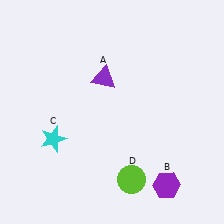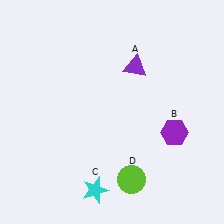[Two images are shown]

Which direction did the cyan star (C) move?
The cyan star (C) moved down.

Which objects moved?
The objects that moved are: the purple triangle (A), the purple hexagon (B), the cyan star (C).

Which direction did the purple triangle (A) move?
The purple triangle (A) moved right.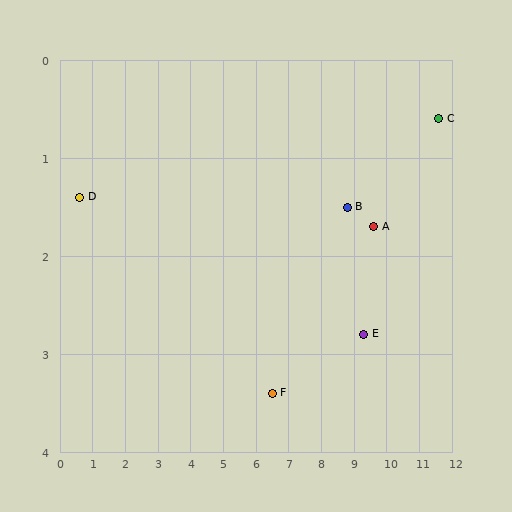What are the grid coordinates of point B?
Point B is at approximately (8.8, 1.5).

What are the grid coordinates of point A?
Point A is at approximately (9.6, 1.7).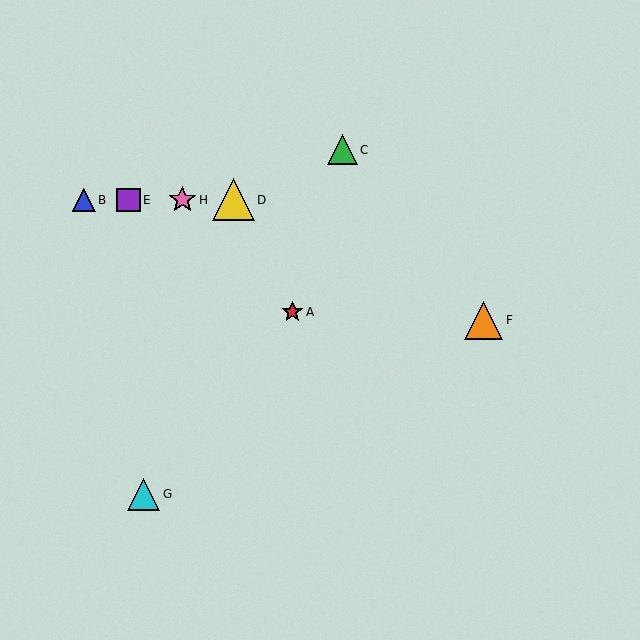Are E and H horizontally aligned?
Yes, both are at y≈200.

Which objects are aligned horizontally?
Objects B, D, E, H are aligned horizontally.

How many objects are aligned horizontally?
4 objects (B, D, E, H) are aligned horizontally.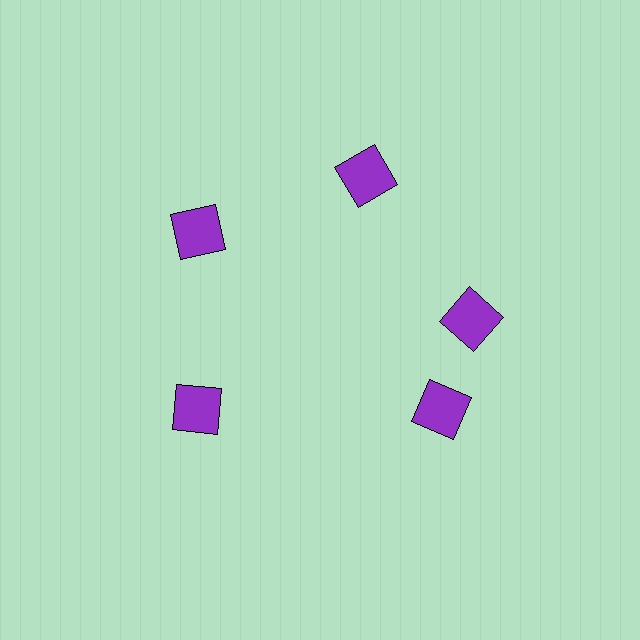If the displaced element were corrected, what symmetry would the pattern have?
It would have 5-fold rotational symmetry — the pattern would map onto itself every 72 degrees.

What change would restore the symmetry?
The symmetry would be restored by rotating it back into even spacing with its neighbors so that all 5 squares sit at equal angles and equal distance from the center.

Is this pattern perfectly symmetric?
No. The 5 purple squares are arranged in a ring, but one element near the 5 o'clock position is rotated out of alignment along the ring, breaking the 5-fold rotational symmetry.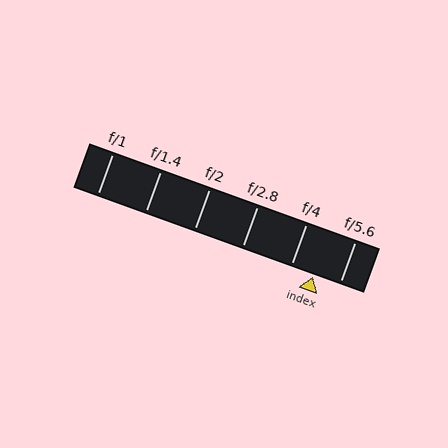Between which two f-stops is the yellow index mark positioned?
The index mark is between f/4 and f/5.6.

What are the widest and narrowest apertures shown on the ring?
The widest aperture shown is f/1 and the narrowest is f/5.6.